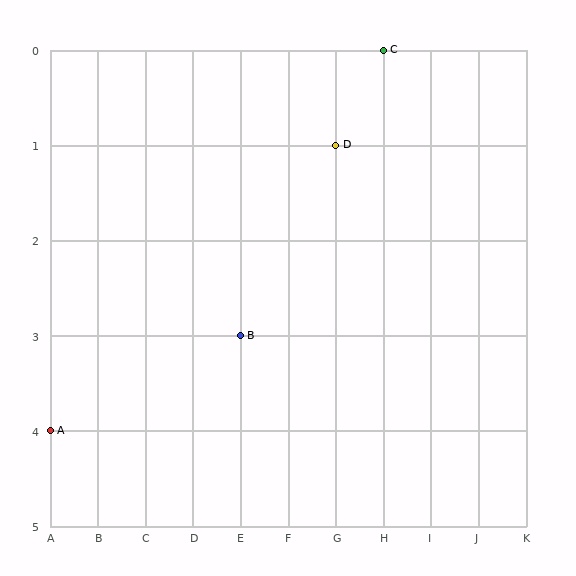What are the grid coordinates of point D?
Point D is at grid coordinates (G, 1).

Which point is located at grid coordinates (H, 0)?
Point C is at (H, 0).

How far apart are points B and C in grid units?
Points B and C are 3 columns and 3 rows apart (about 4.2 grid units diagonally).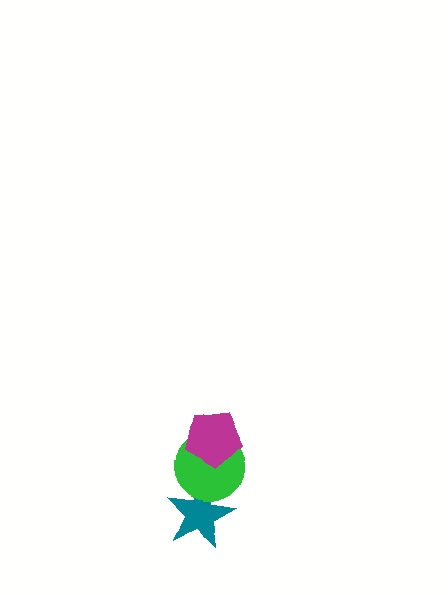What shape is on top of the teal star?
The green circle is on top of the teal star.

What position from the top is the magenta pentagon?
The magenta pentagon is 1st from the top.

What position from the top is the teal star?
The teal star is 3rd from the top.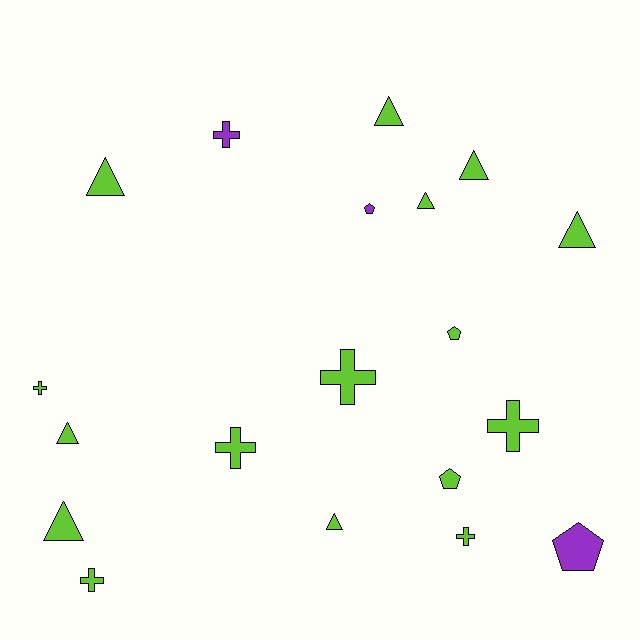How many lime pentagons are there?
There are 2 lime pentagons.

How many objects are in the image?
There are 19 objects.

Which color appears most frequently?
Lime, with 16 objects.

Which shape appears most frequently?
Triangle, with 8 objects.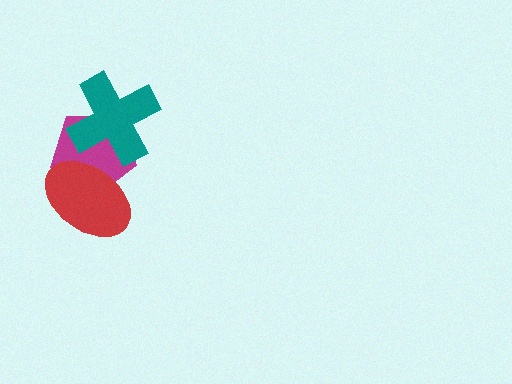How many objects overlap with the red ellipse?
2 objects overlap with the red ellipse.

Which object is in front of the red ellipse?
The teal cross is in front of the red ellipse.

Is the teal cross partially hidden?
No, no other shape covers it.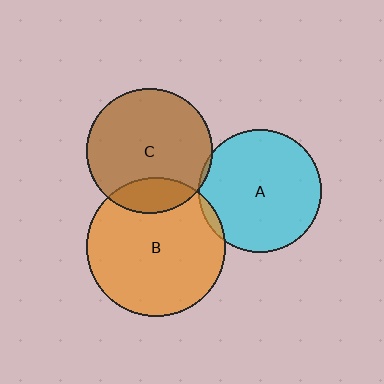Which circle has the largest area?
Circle B (orange).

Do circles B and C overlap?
Yes.